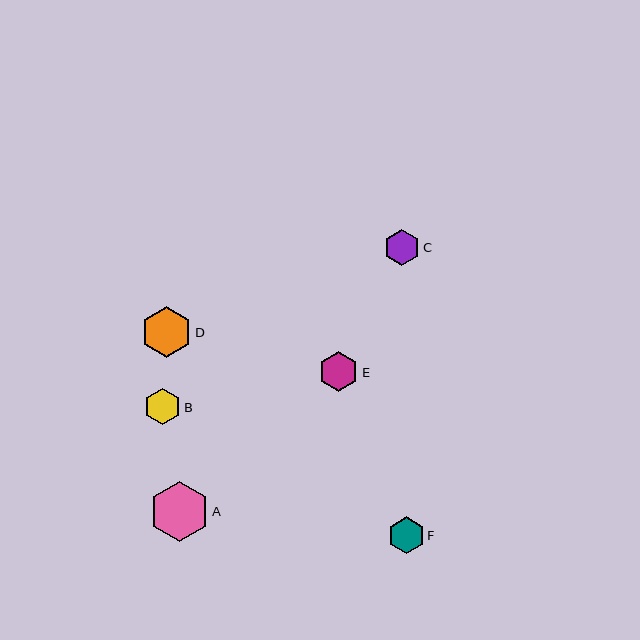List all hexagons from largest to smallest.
From largest to smallest: A, D, E, F, B, C.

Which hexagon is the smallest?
Hexagon C is the smallest with a size of approximately 36 pixels.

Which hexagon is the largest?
Hexagon A is the largest with a size of approximately 60 pixels.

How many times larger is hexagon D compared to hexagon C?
Hexagon D is approximately 1.4 times the size of hexagon C.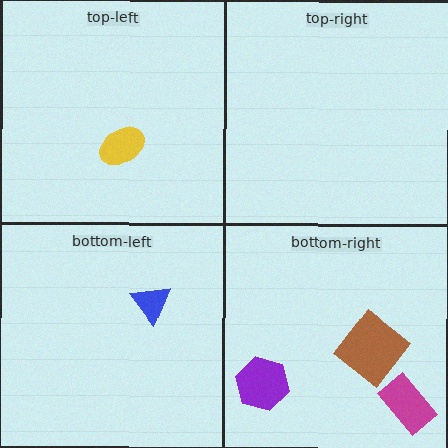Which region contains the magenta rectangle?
The bottom-right region.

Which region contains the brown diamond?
The bottom-right region.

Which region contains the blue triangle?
The bottom-left region.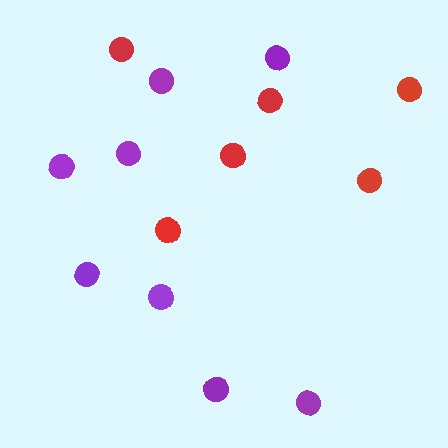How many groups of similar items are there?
There are 2 groups: one group of red circles (6) and one group of purple circles (8).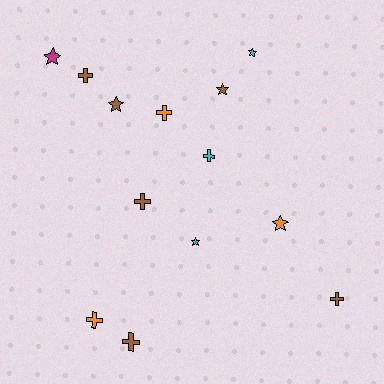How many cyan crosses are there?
There is 1 cyan cross.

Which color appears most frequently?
Brown, with 6 objects.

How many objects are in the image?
There are 13 objects.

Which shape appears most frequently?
Cross, with 7 objects.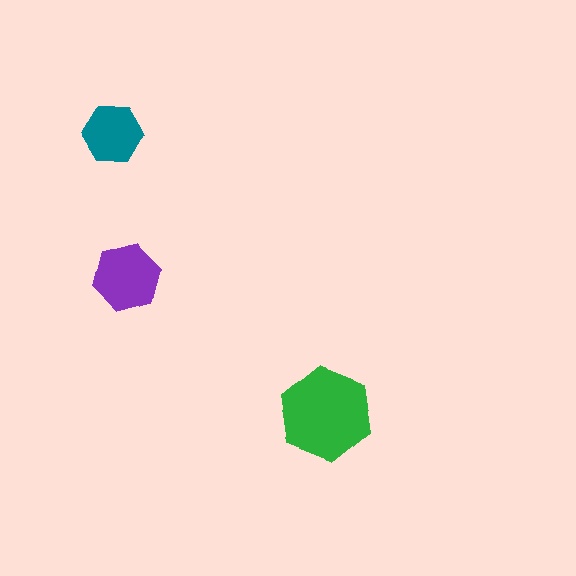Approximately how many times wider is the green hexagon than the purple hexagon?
About 1.5 times wider.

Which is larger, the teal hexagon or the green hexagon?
The green one.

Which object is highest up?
The teal hexagon is topmost.